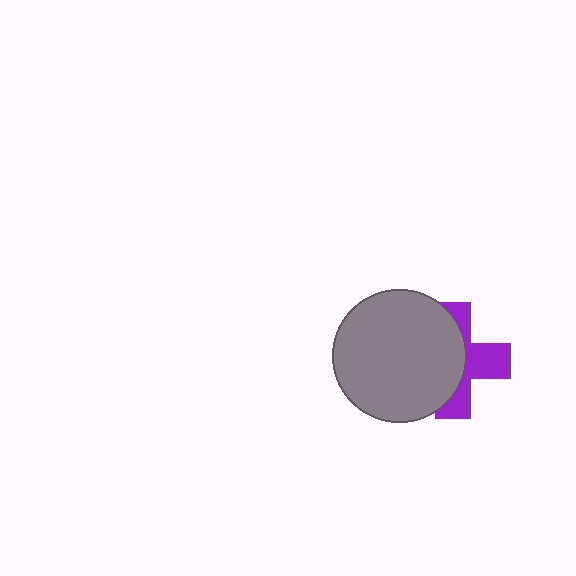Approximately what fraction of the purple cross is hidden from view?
Roughly 56% of the purple cross is hidden behind the gray circle.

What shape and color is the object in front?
The object in front is a gray circle.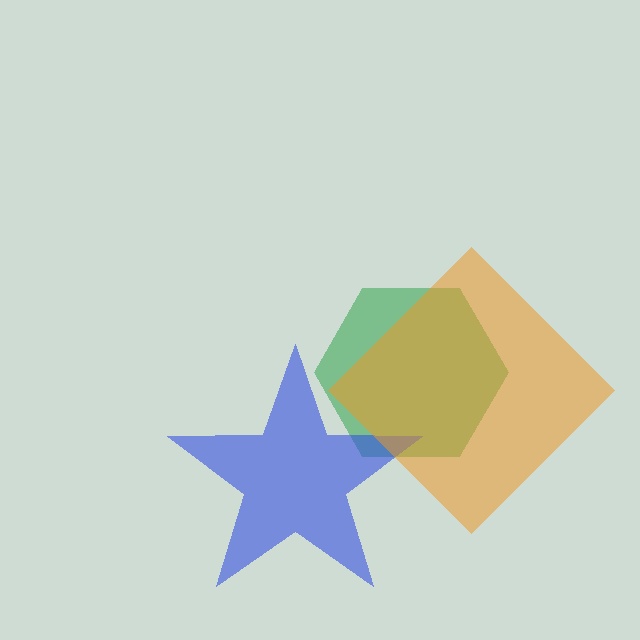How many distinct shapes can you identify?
There are 3 distinct shapes: a green hexagon, a blue star, an orange diamond.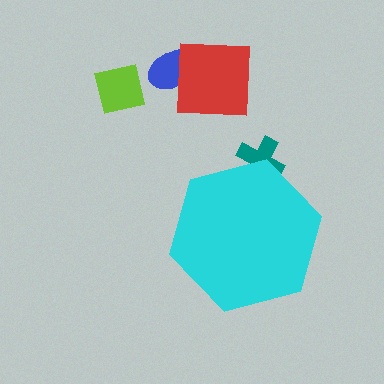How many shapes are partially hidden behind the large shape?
1 shape is partially hidden.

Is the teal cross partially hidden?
Yes, the teal cross is partially hidden behind the cyan hexagon.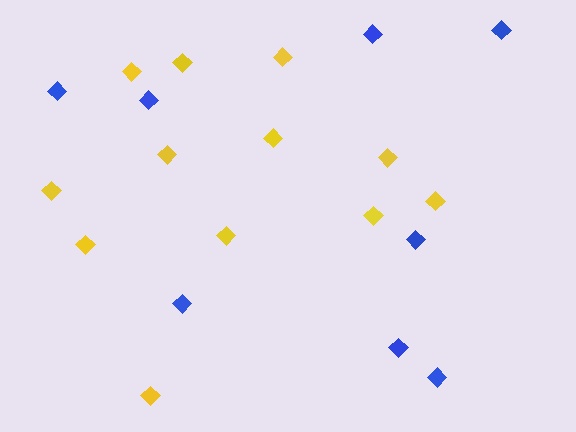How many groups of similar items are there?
There are 2 groups: one group of blue diamonds (8) and one group of yellow diamonds (12).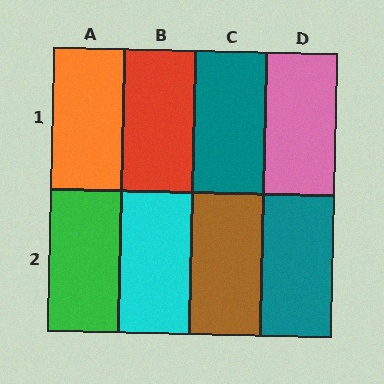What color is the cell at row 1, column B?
Red.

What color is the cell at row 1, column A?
Orange.